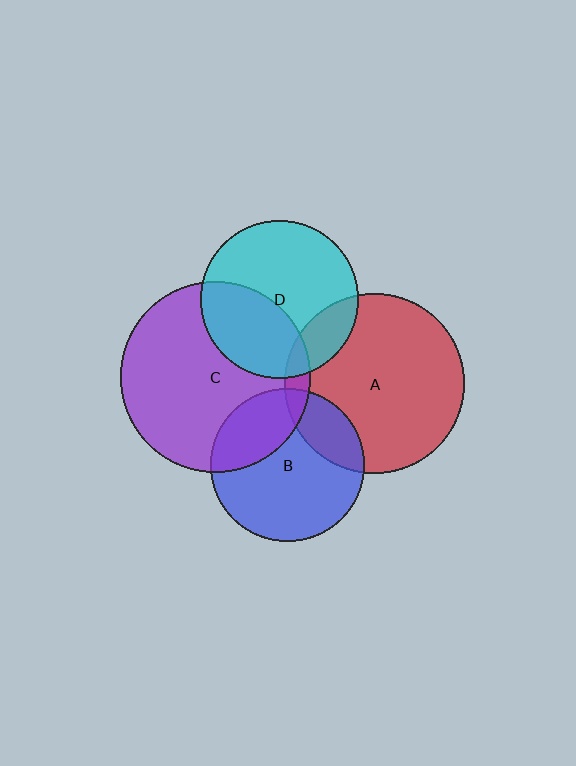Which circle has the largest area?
Circle C (purple).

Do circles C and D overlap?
Yes.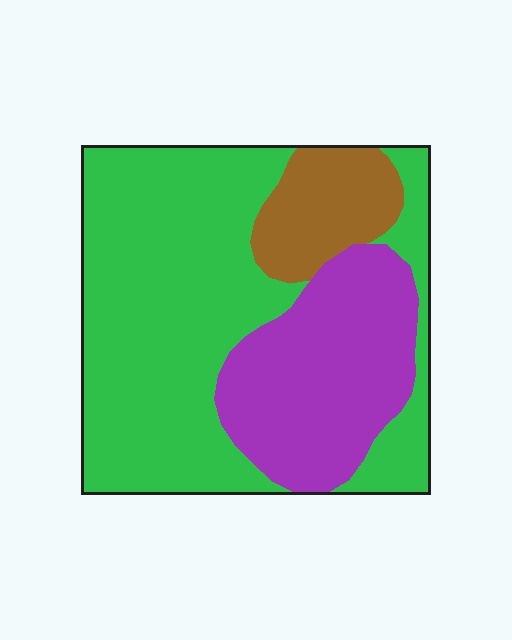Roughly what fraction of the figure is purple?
Purple covers 28% of the figure.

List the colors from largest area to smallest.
From largest to smallest: green, purple, brown.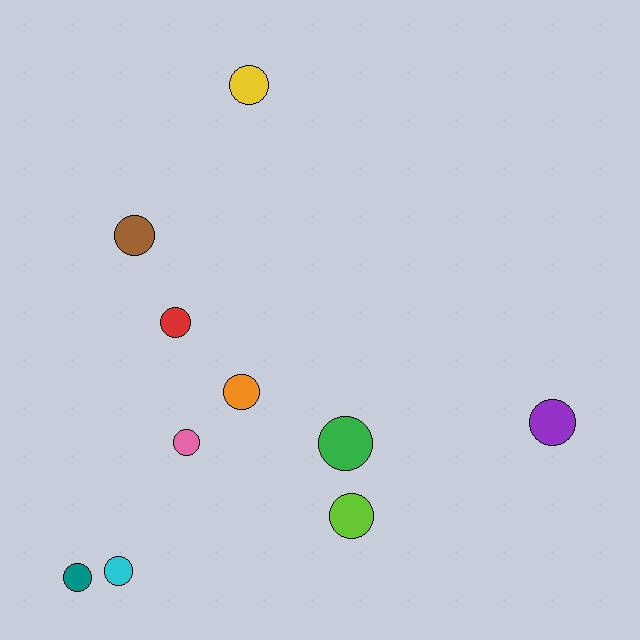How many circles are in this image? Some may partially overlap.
There are 10 circles.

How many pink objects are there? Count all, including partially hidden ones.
There is 1 pink object.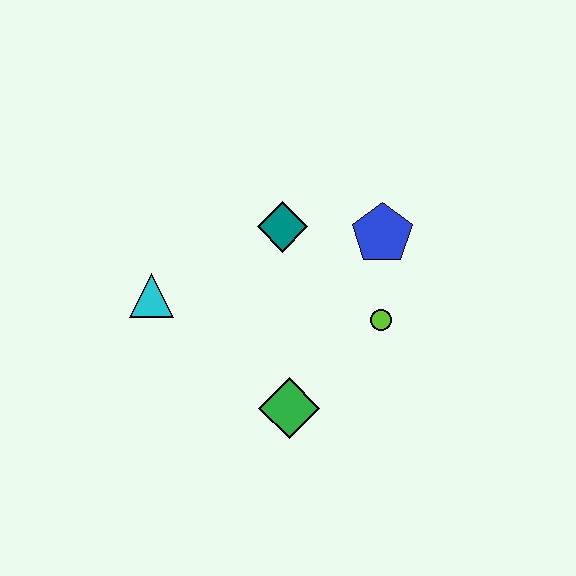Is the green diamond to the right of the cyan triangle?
Yes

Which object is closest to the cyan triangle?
The teal diamond is closest to the cyan triangle.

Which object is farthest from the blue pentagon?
The cyan triangle is farthest from the blue pentagon.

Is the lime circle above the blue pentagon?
No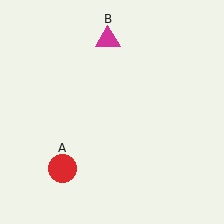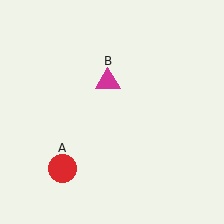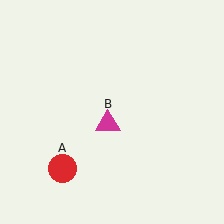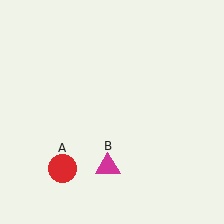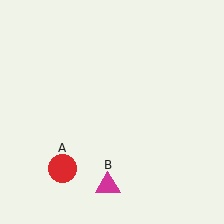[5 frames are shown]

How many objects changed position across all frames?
1 object changed position: magenta triangle (object B).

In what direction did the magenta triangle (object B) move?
The magenta triangle (object B) moved down.